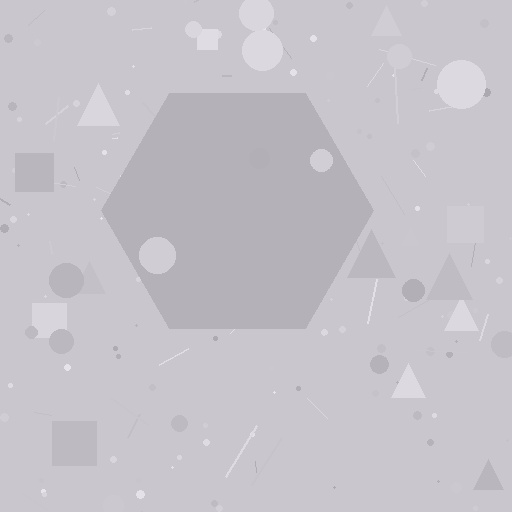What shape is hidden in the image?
A hexagon is hidden in the image.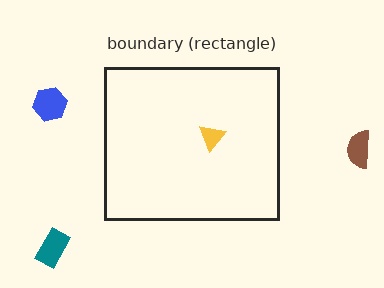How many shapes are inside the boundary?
1 inside, 3 outside.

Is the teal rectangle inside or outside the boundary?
Outside.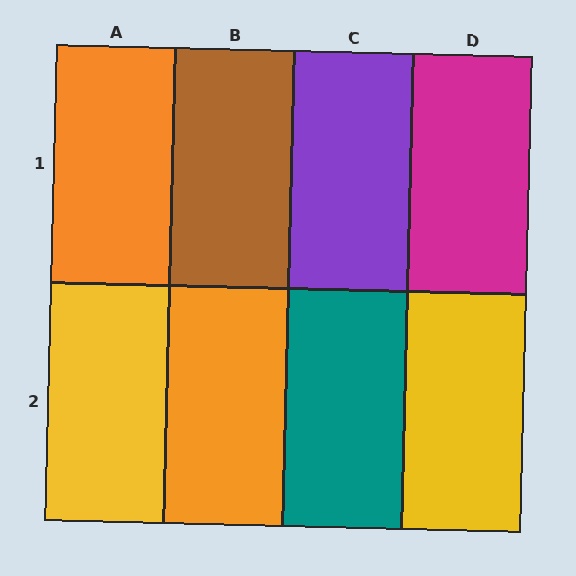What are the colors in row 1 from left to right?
Orange, brown, purple, magenta.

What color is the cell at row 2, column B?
Orange.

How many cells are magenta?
1 cell is magenta.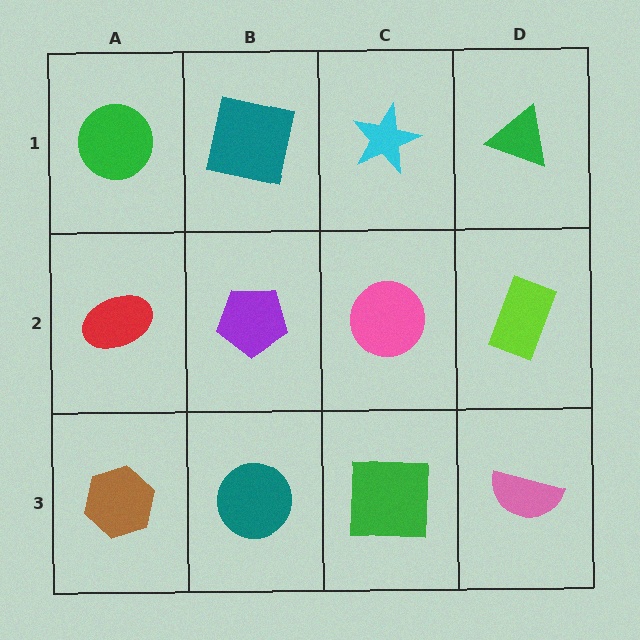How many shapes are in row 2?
4 shapes.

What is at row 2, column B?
A purple pentagon.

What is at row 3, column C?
A green square.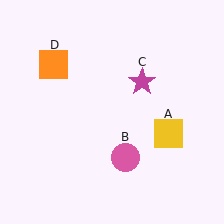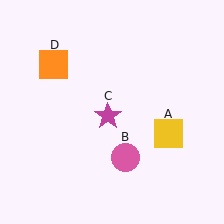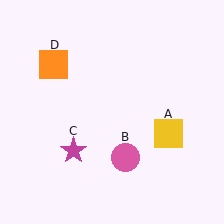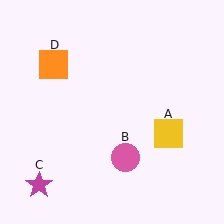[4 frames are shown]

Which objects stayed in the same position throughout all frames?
Yellow square (object A) and pink circle (object B) and orange square (object D) remained stationary.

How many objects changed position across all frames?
1 object changed position: magenta star (object C).